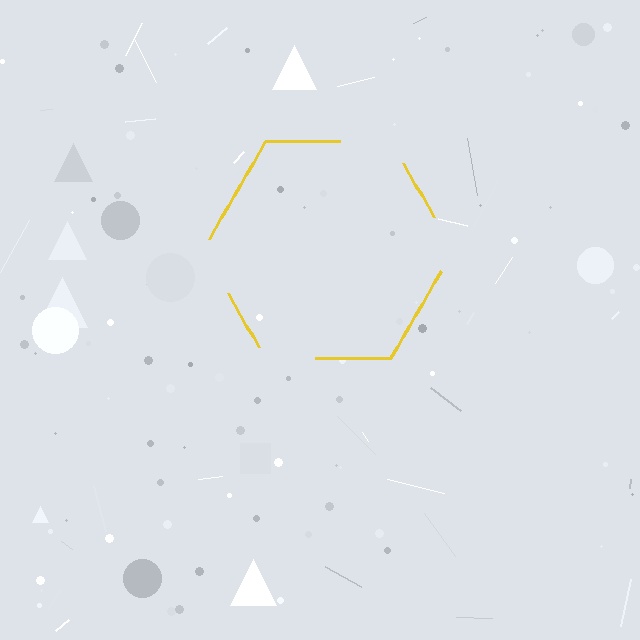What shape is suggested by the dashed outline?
The dashed outline suggests a hexagon.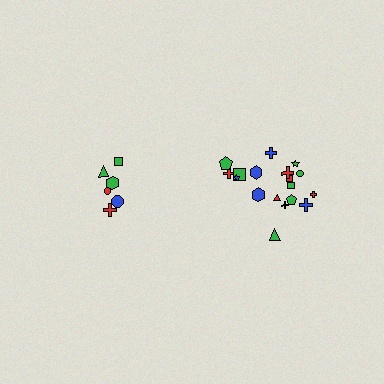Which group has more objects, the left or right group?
The right group.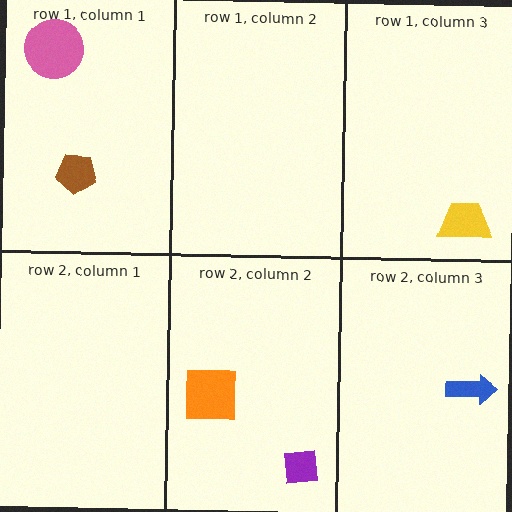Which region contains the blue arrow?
The row 2, column 3 region.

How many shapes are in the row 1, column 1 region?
2.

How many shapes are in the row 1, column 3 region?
1.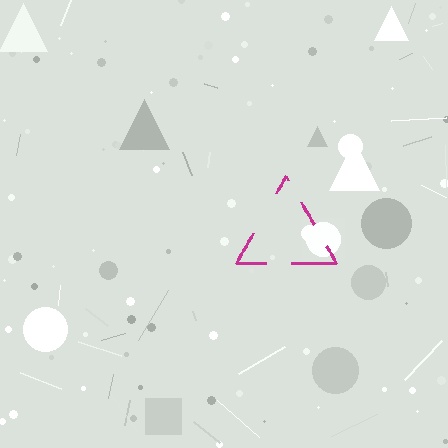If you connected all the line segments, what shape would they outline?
They would outline a triangle.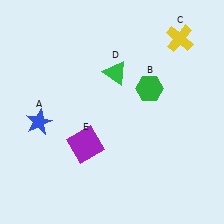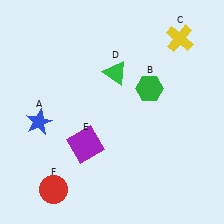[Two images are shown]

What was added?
A red circle (F) was added in Image 2.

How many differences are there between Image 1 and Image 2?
There is 1 difference between the two images.